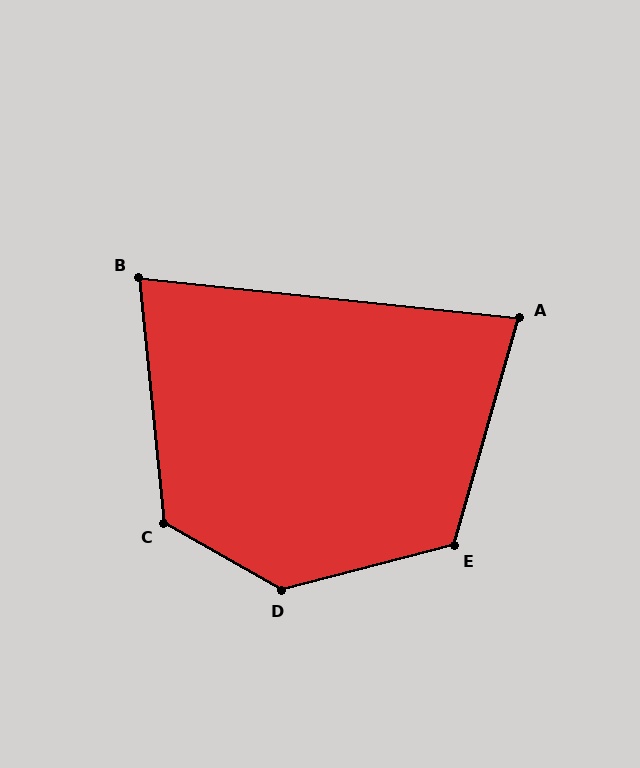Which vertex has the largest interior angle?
D, at approximately 136 degrees.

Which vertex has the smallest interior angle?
B, at approximately 78 degrees.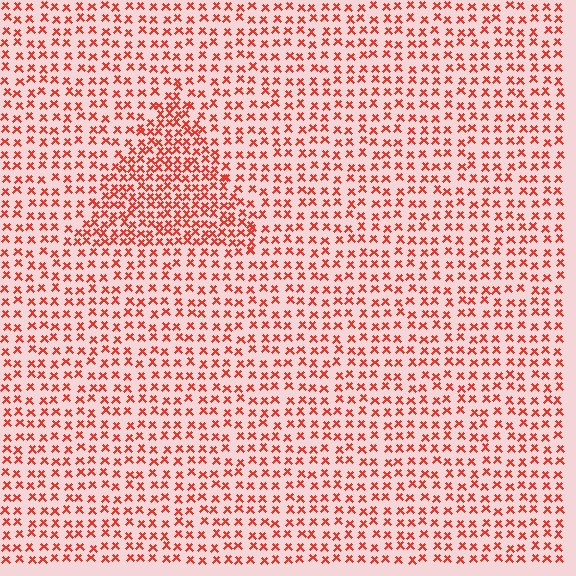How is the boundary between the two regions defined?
The boundary is defined by a change in element density (approximately 1.8x ratio). All elements are the same color, size, and shape.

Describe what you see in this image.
The image contains small red elements arranged at two different densities. A triangle-shaped region is visible where the elements are more densely packed than the surrounding area.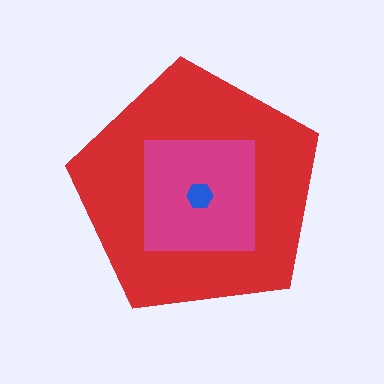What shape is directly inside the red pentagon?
The magenta square.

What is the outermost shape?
The red pentagon.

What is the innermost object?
The blue hexagon.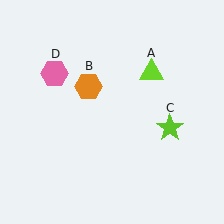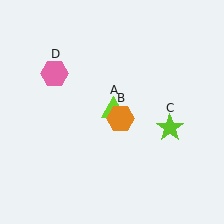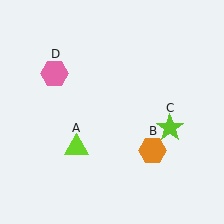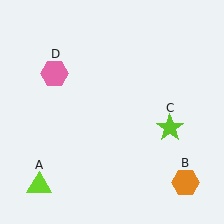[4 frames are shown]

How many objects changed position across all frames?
2 objects changed position: lime triangle (object A), orange hexagon (object B).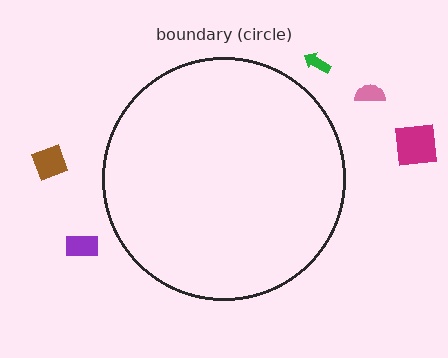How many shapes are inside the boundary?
0 inside, 5 outside.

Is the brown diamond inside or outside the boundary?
Outside.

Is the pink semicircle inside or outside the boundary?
Outside.